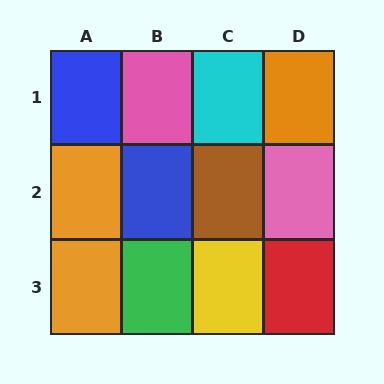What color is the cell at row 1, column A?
Blue.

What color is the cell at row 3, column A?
Orange.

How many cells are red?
1 cell is red.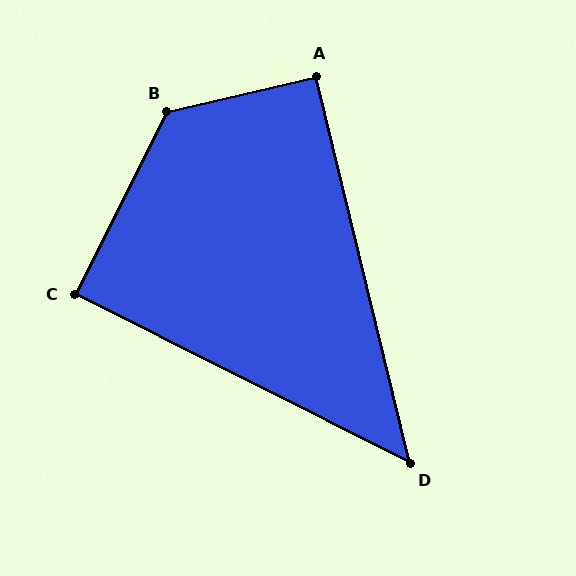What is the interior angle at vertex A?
Approximately 90 degrees (approximately right).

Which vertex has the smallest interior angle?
D, at approximately 50 degrees.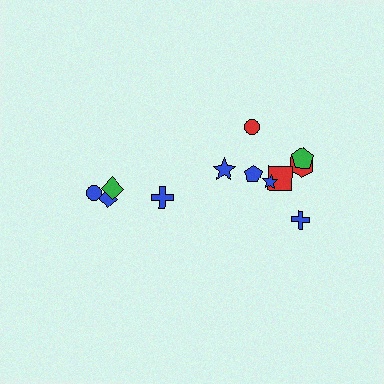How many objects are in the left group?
There are 4 objects.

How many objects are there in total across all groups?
There are 12 objects.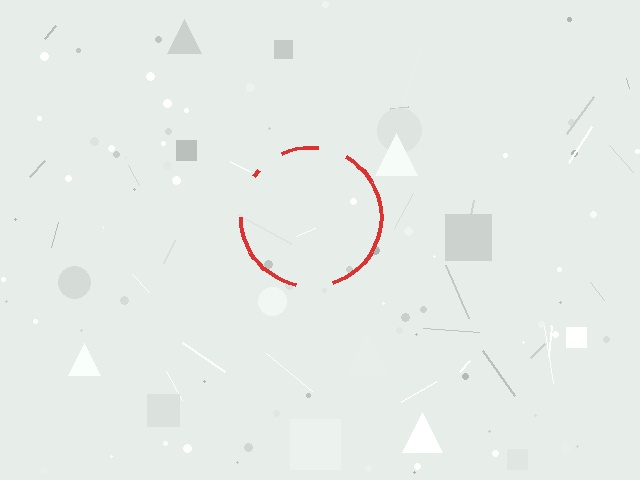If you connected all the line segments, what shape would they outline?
They would outline a circle.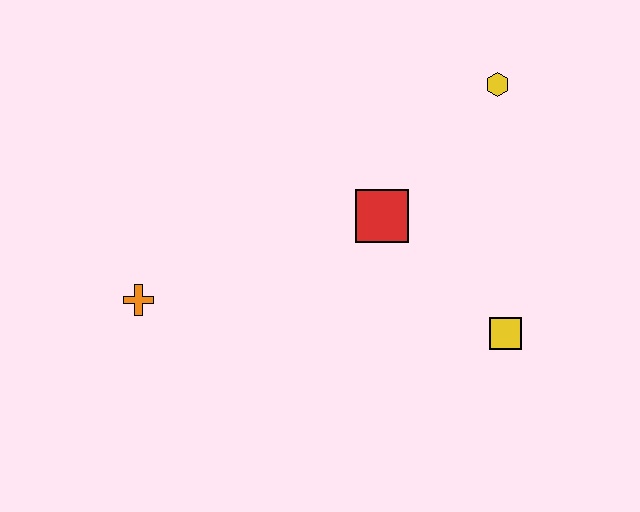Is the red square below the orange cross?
No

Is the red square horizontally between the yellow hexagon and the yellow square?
No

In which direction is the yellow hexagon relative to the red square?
The yellow hexagon is above the red square.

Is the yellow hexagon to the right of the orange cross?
Yes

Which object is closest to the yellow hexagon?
The red square is closest to the yellow hexagon.